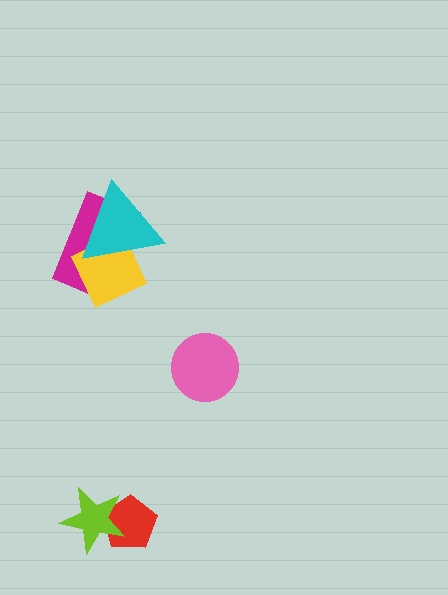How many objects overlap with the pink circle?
0 objects overlap with the pink circle.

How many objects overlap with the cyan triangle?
2 objects overlap with the cyan triangle.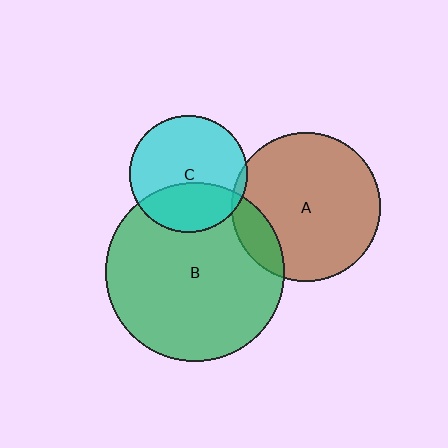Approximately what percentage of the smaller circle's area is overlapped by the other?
Approximately 35%.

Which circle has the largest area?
Circle B (green).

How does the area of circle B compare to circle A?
Approximately 1.4 times.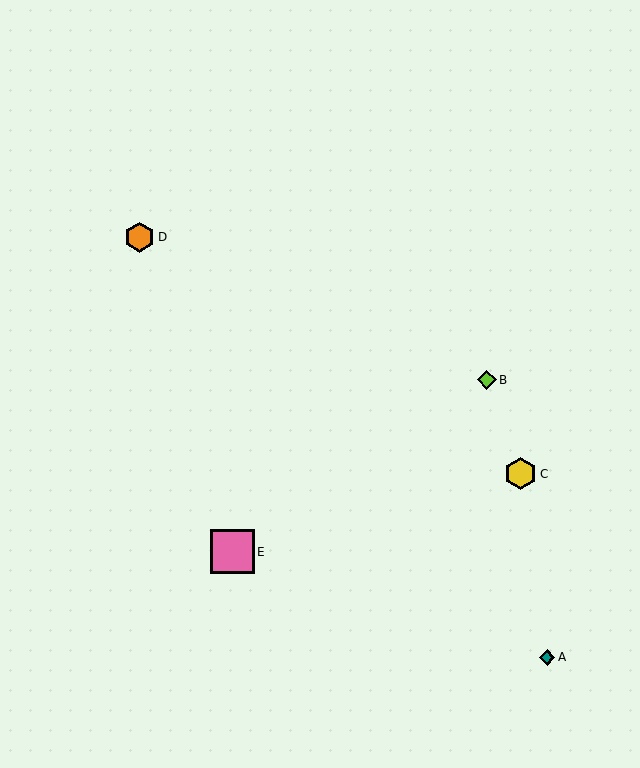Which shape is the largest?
The pink square (labeled E) is the largest.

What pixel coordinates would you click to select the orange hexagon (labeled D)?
Click at (140, 237) to select the orange hexagon D.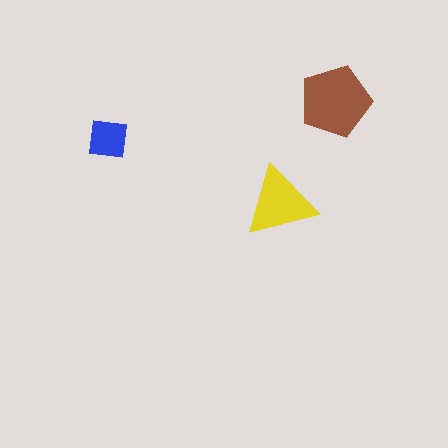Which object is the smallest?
The blue square.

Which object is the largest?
The brown pentagon.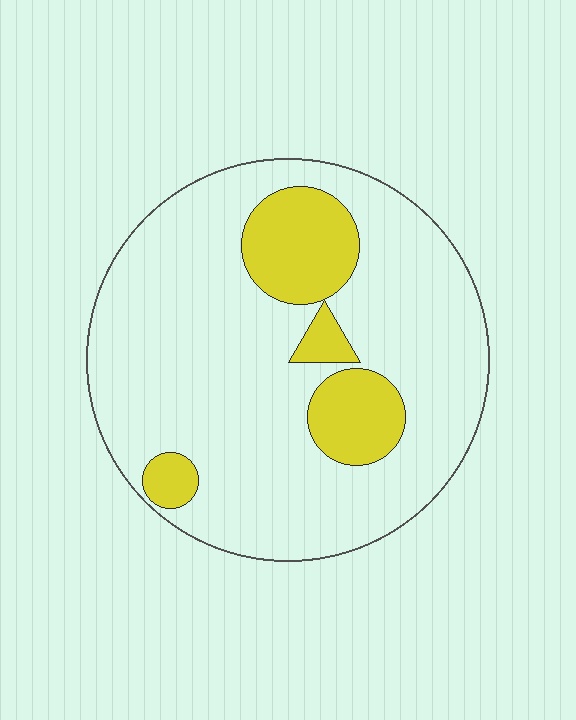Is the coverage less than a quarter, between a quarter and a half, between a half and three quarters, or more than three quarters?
Less than a quarter.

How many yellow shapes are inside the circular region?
4.